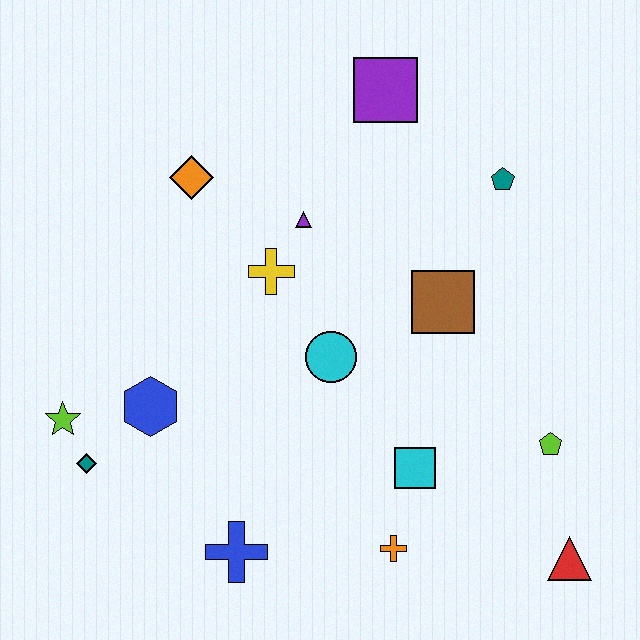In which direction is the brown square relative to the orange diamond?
The brown square is to the right of the orange diamond.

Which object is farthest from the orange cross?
The purple square is farthest from the orange cross.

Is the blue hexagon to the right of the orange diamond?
No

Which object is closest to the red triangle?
The lime pentagon is closest to the red triangle.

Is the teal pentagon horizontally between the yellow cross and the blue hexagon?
No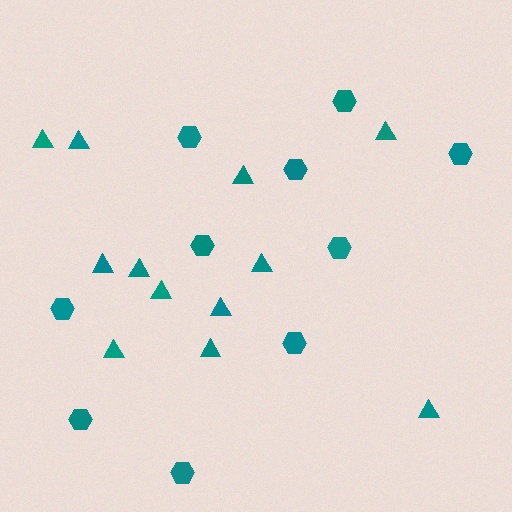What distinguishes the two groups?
There are 2 groups: one group of hexagons (10) and one group of triangles (12).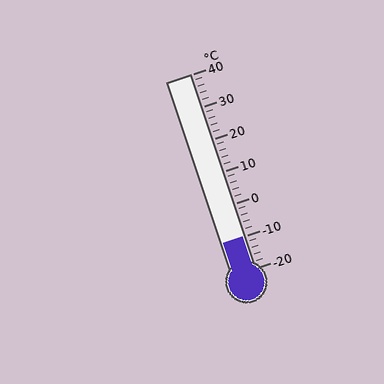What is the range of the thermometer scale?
The thermometer scale ranges from -20°C to 40°C.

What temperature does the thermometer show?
The thermometer shows approximately -10°C.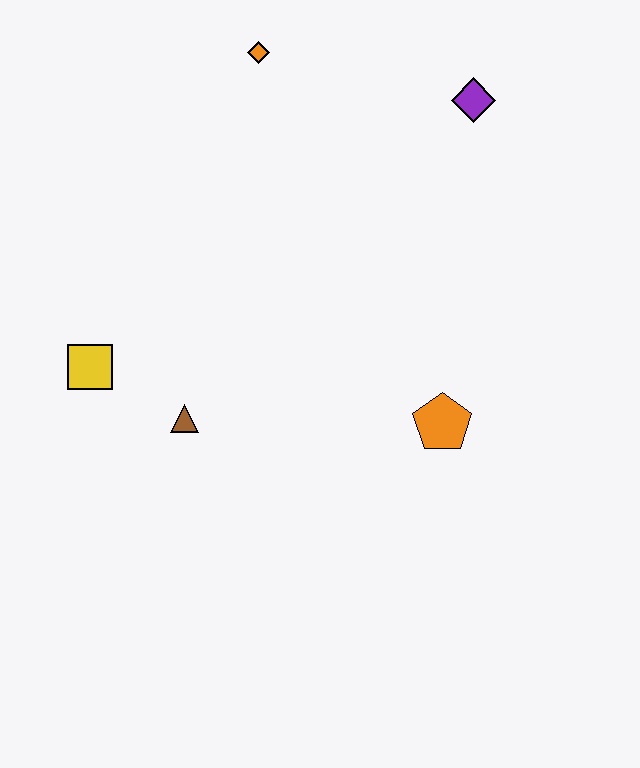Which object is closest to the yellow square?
The brown triangle is closest to the yellow square.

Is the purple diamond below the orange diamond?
Yes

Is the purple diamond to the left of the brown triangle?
No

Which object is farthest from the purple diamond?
The yellow square is farthest from the purple diamond.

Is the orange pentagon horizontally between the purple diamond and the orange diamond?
Yes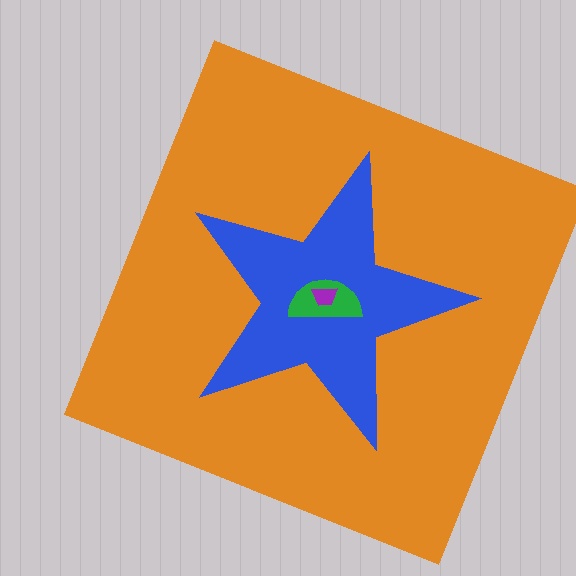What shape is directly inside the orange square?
The blue star.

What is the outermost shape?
The orange square.